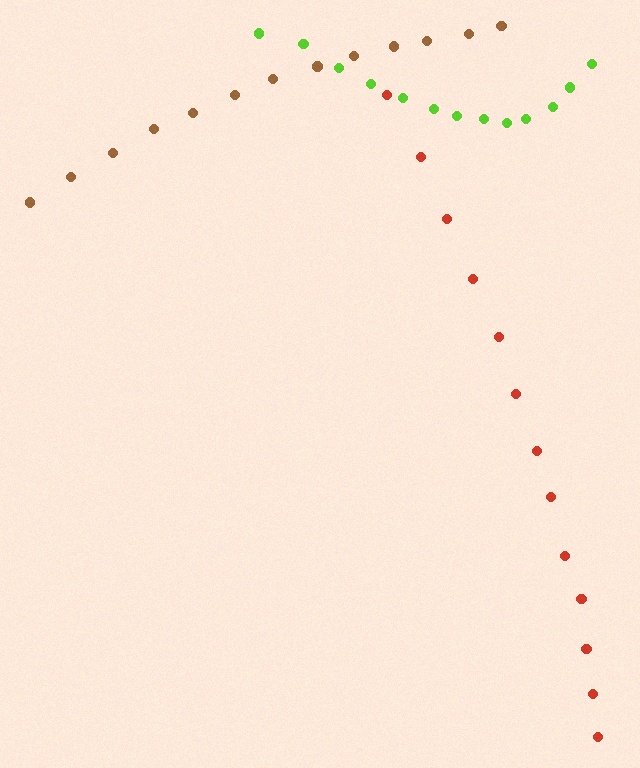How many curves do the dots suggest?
There are 3 distinct paths.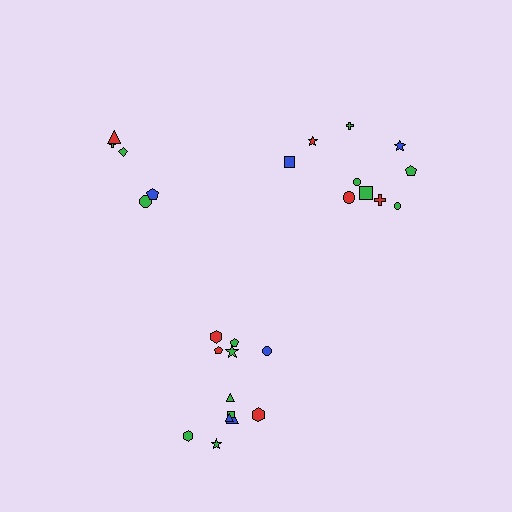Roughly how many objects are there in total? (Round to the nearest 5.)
Roughly 25 objects in total.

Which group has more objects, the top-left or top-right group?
The top-right group.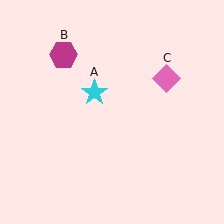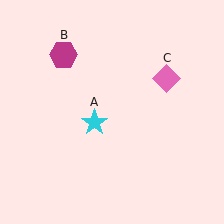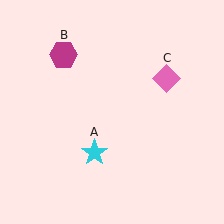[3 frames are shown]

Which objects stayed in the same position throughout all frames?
Magenta hexagon (object B) and pink diamond (object C) remained stationary.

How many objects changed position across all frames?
1 object changed position: cyan star (object A).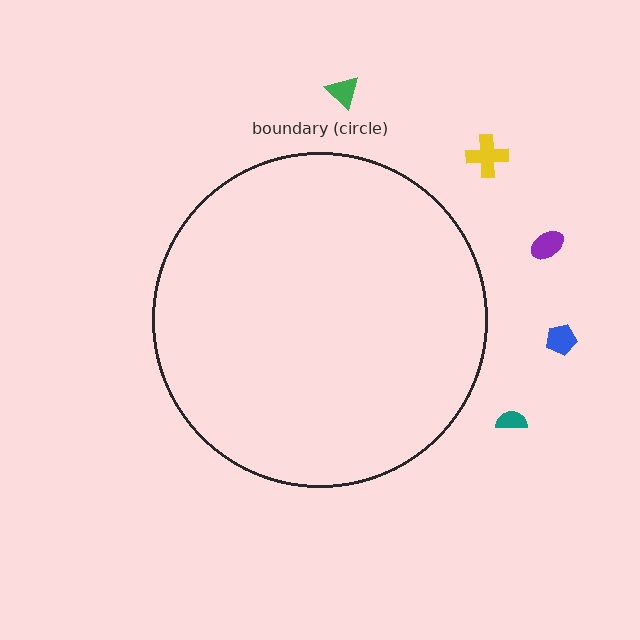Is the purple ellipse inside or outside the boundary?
Outside.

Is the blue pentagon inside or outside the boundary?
Outside.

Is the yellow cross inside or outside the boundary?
Outside.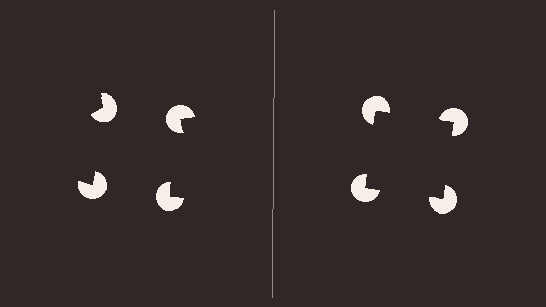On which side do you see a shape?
An illusory square appears on the right side. On the left side the wedge cuts are rotated, so no coherent shape forms.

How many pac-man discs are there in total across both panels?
8 — 4 on each side.